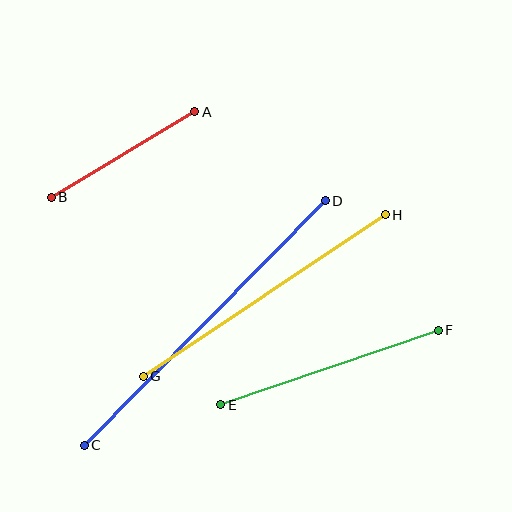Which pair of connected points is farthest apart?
Points C and D are farthest apart.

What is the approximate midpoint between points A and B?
The midpoint is at approximately (123, 154) pixels.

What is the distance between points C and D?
The distance is approximately 343 pixels.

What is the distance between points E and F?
The distance is approximately 230 pixels.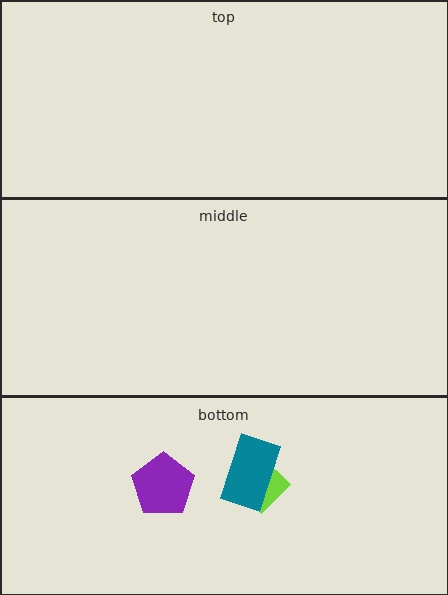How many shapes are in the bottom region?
3.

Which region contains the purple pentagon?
The bottom region.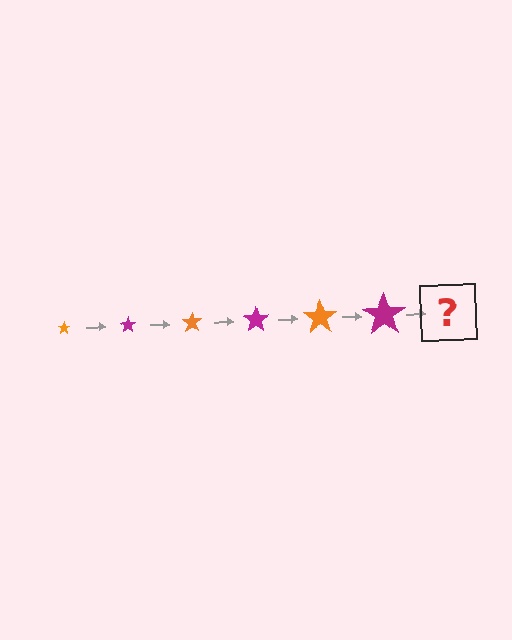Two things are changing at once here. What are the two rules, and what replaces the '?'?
The two rules are that the star grows larger each step and the color cycles through orange and magenta. The '?' should be an orange star, larger than the previous one.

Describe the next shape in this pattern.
It should be an orange star, larger than the previous one.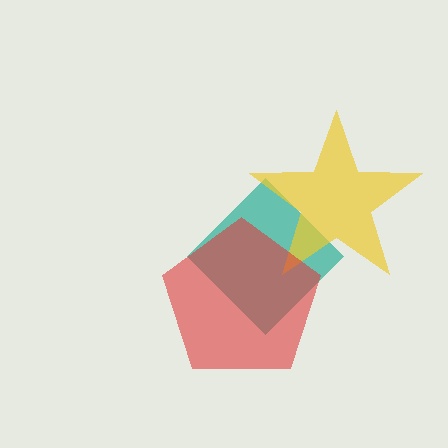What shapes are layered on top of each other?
The layered shapes are: a teal diamond, a yellow star, a red pentagon.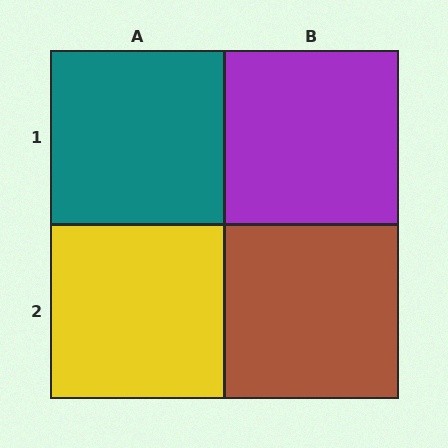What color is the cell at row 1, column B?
Purple.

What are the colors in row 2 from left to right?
Yellow, brown.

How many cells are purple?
1 cell is purple.